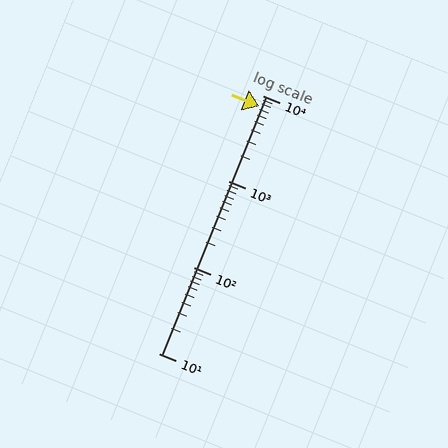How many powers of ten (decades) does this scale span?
The scale spans 3 decades, from 10 to 10000.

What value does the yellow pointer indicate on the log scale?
The pointer indicates approximately 7600.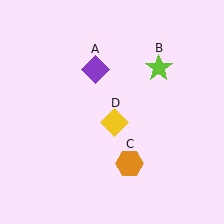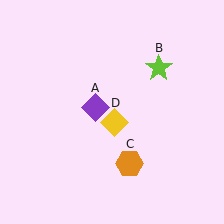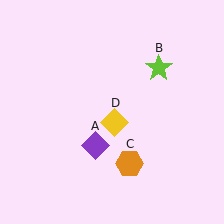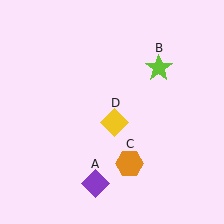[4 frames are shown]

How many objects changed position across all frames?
1 object changed position: purple diamond (object A).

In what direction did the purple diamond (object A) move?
The purple diamond (object A) moved down.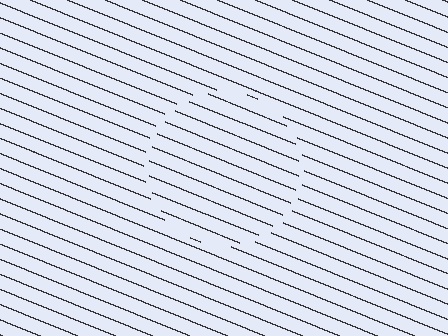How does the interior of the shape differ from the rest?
The interior of the shape contains the same grating, shifted by half a period — the contour is defined by the phase discontinuity where line-ends from the inner and outer gratings abut.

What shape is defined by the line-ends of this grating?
An illusory circle. The interior of the shape contains the same grating, shifted by half a period — the contour is defined by the phase discontinuity where line-ends from the inner and outer gratings abut.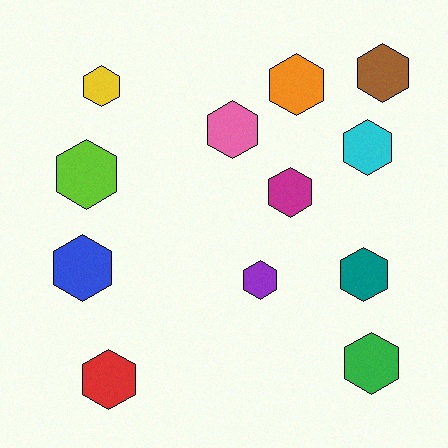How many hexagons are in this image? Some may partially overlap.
There are 12 hexagons.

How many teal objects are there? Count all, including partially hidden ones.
There is 1 teal object.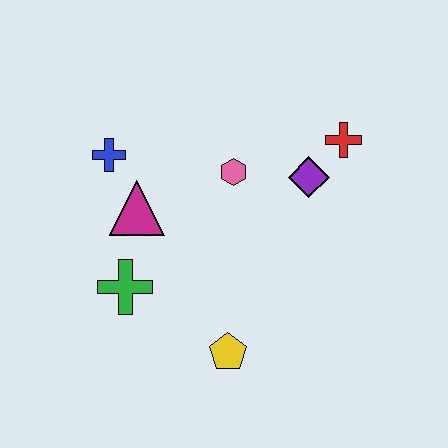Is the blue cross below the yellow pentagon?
No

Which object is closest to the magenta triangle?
The blue cross is closest to the magenta triangle.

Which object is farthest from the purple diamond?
The green cross is farthest from the purple diamond.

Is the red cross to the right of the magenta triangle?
Yes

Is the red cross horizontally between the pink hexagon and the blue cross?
No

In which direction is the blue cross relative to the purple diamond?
The blue cross is to the left of the purple diamond.